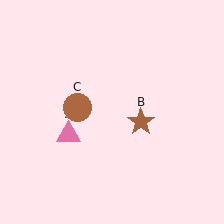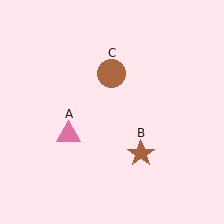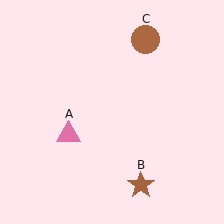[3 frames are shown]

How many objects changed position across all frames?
2 objects changed position: brown star (object B), brown circle (object C).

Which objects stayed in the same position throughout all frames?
Pink triangle (object A) remained stationary.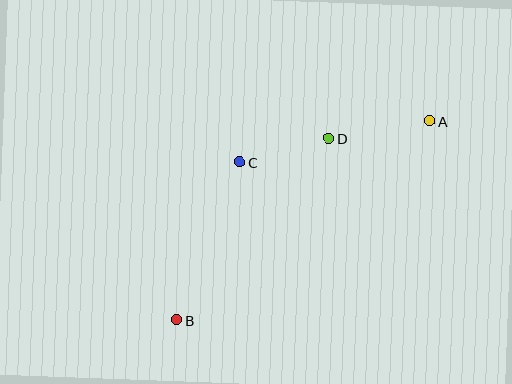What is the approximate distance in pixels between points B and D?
The distance between B and D is approximately 236 pixels.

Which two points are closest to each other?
Points C and D are closest to each other.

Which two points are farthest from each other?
Points A and B are farthest from each other.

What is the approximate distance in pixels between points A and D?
The distance between A and D is approximately 102 pixels.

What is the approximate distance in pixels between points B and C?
The distance between B and C is approximately 170 pixels.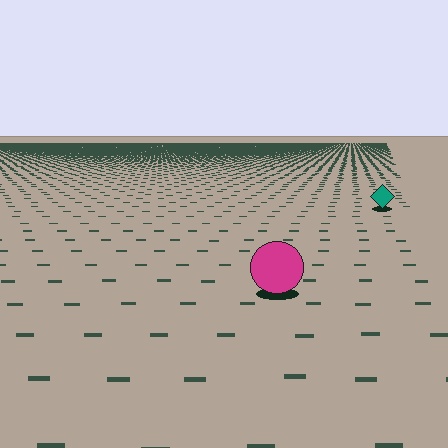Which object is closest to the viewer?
The magenta circle is closest. The texture marks near it are larger and more spread out.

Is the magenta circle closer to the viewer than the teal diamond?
Yes. The magenta circle is closer — you can tell from the texture gradient: the ground texture is coarser near it.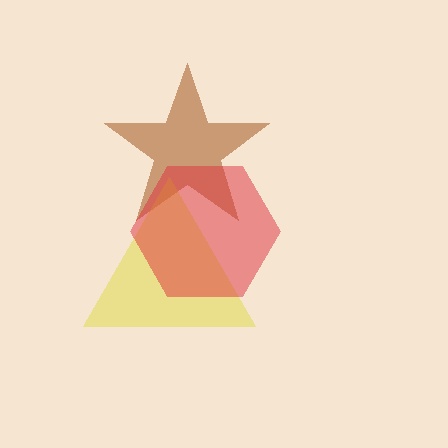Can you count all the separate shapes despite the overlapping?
Yes, there are 3 separate shapes.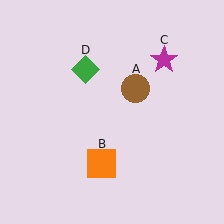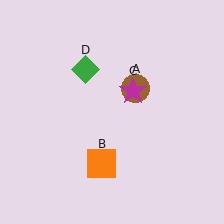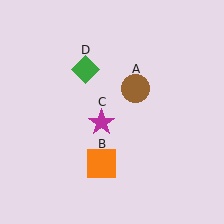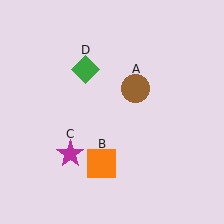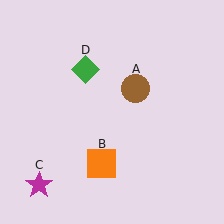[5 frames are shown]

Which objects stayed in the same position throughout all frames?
Brown circle (object A) and orange square (object B) and green diamond (object D) remained stationary.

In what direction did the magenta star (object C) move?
The magenta star (object C) moved down and to the left.